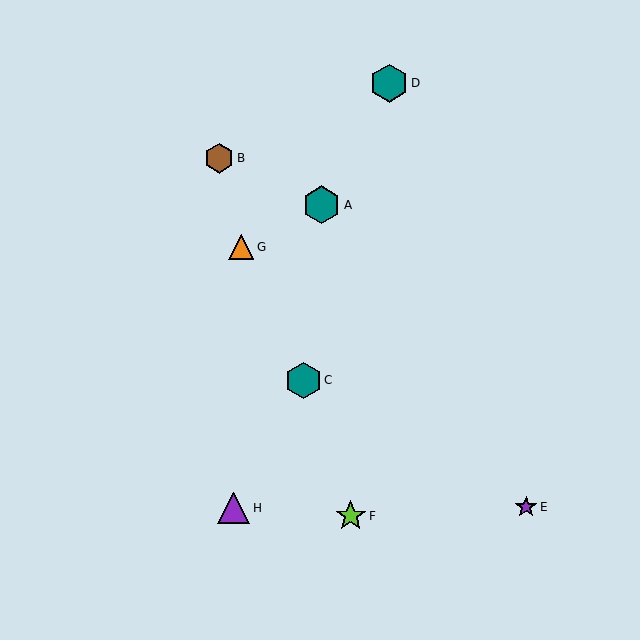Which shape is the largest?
The teal hexagon (labeled D) is the largest.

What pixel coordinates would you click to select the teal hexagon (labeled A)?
Click at (322, 205) to select the teal hexagon A.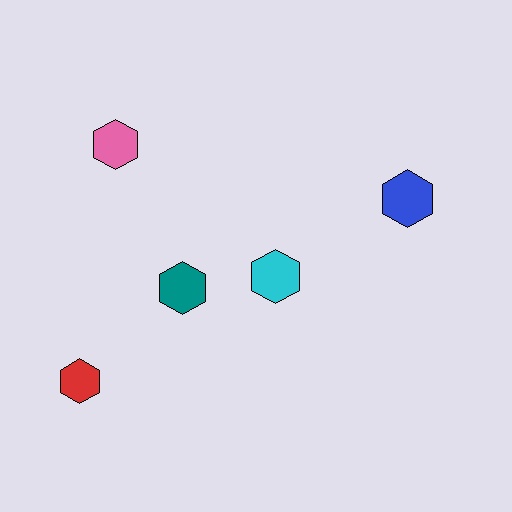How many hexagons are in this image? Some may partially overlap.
There are 5 hexagons.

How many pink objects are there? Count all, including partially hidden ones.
There is 1 pink object.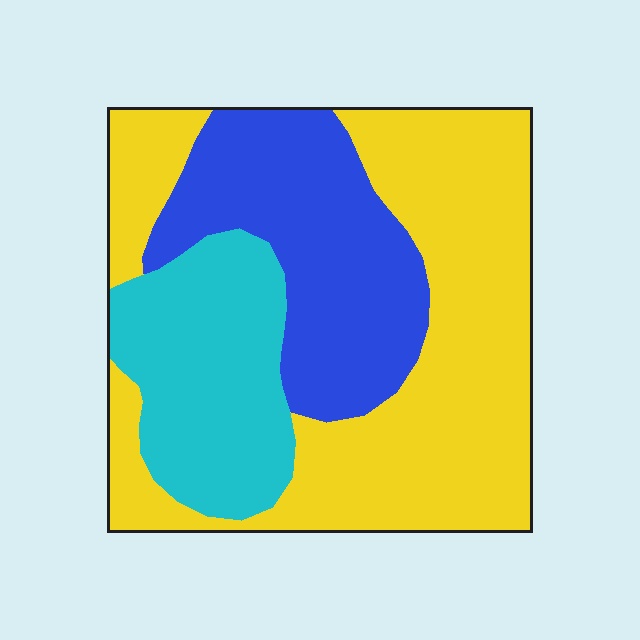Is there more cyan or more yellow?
Yellow.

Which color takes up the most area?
Yellow, at roughly 50%.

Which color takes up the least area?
Cyan, at roughly 20%.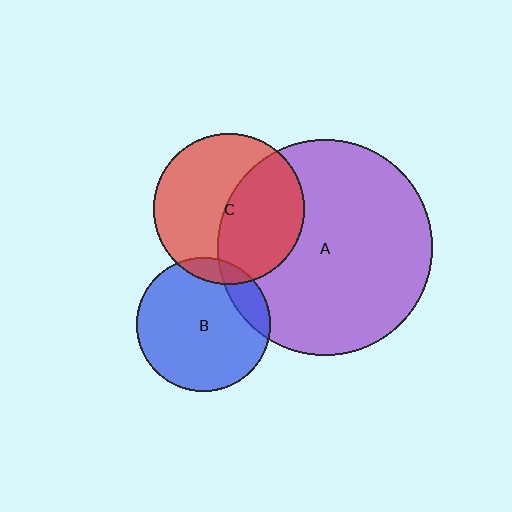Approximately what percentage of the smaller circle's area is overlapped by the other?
Approximately 10%.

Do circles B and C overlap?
Yes.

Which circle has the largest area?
Circle A (purple).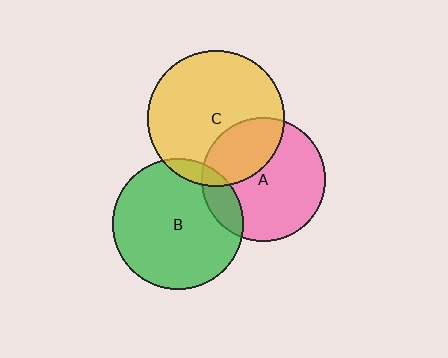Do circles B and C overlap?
Yes.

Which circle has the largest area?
Circle C (yellow).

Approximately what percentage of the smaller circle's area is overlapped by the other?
Approximately 10%.